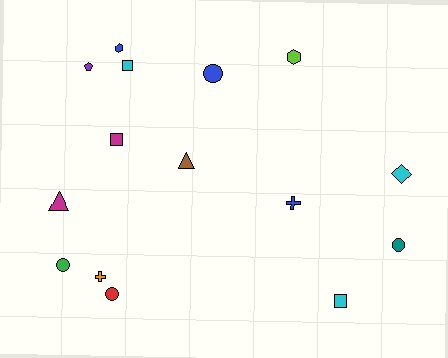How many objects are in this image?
There are 15 objects.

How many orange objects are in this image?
There is 1 orange object.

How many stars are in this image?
There are no stars.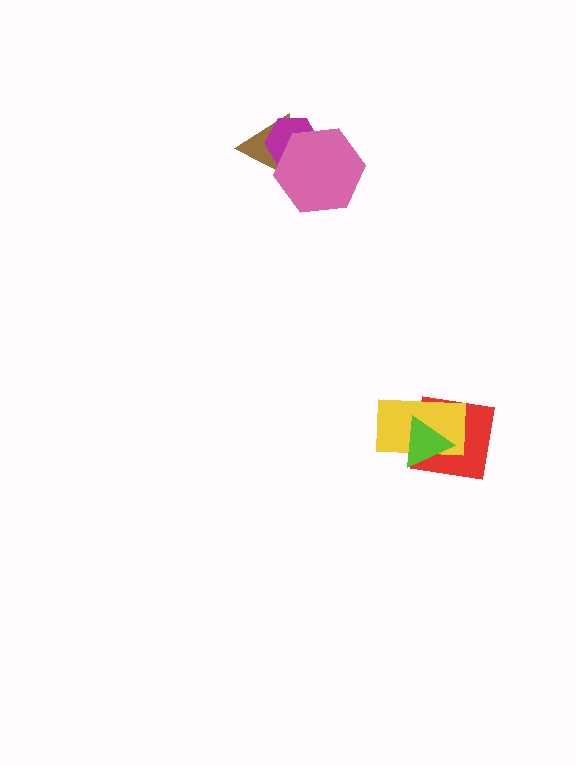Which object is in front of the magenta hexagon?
The pink hexagon is in front of the magenta hexagon.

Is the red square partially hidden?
Yes, it is partially covered by another shape.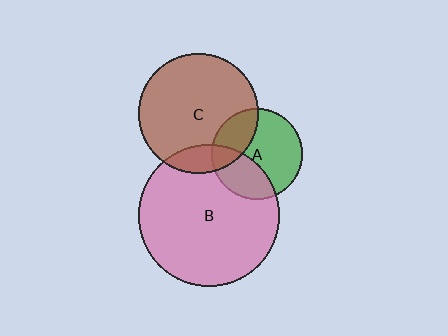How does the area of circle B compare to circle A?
Approximately 2.4 times.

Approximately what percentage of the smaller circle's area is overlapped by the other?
Approximately 30%.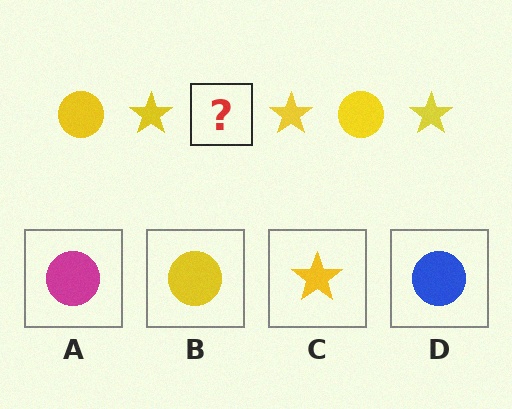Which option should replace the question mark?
Option B.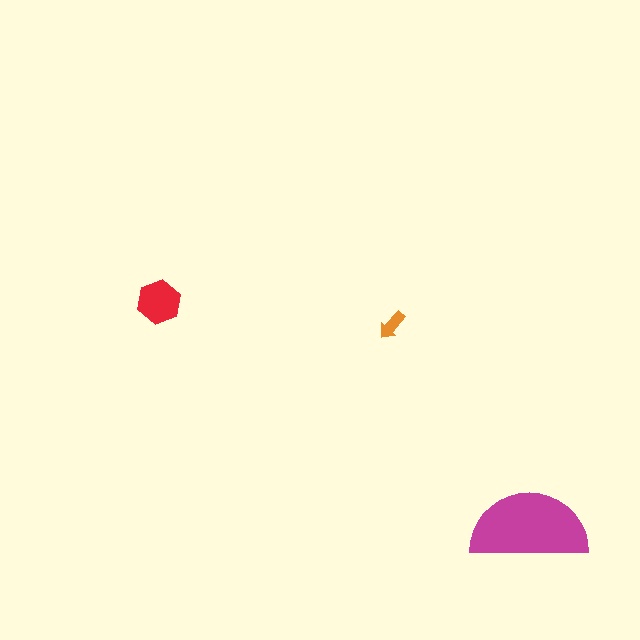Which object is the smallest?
The orange arrow.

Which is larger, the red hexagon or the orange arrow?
The red hexagon.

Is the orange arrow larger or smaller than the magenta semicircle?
Smaller.